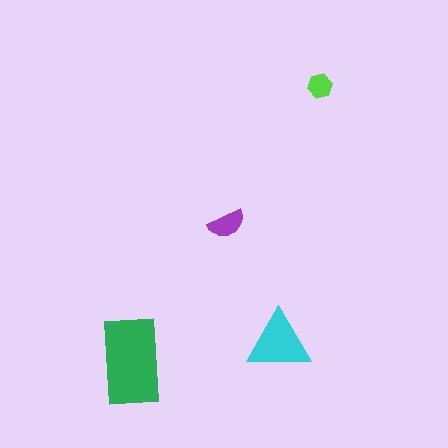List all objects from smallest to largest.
The lime hexagon, the purple semicircle, the cyan triangle, the green rectangle.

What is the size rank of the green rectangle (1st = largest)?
1st.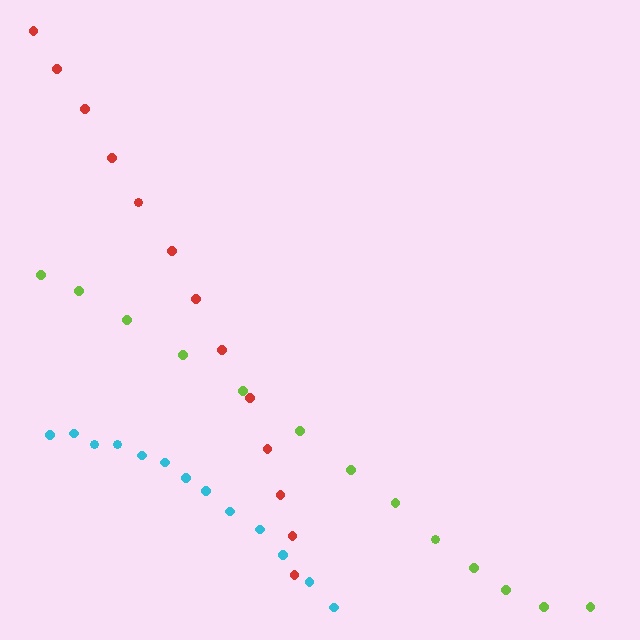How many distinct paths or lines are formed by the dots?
There are 3 distinct paths.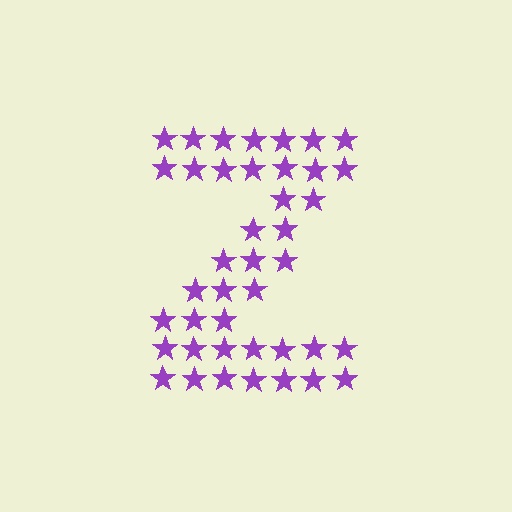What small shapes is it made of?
It is made of small stars.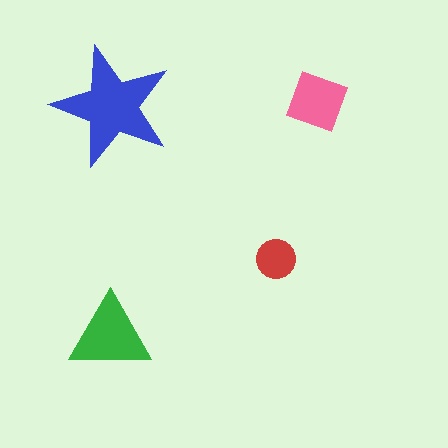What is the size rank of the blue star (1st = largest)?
1st.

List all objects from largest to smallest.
The blue star, the green triangle, the pink diamond, the red circle.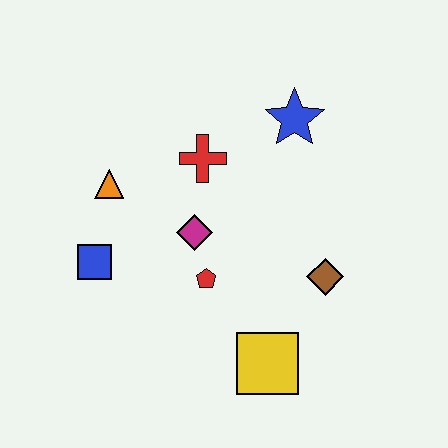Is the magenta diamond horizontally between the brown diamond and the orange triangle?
Yes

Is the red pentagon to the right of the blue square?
Yes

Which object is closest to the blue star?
The red cross is closest to the blue star.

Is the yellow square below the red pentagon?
Yes